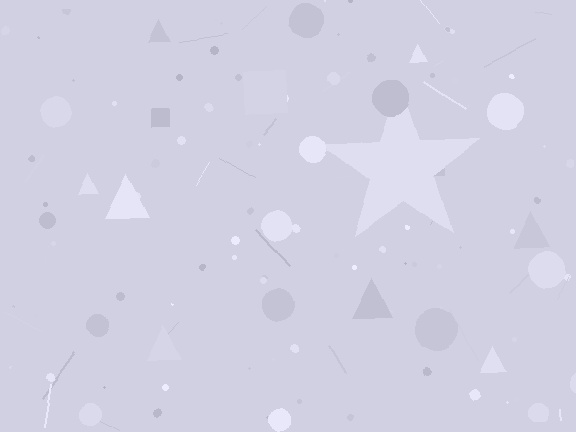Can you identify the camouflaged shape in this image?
The camouflaged shape is a star.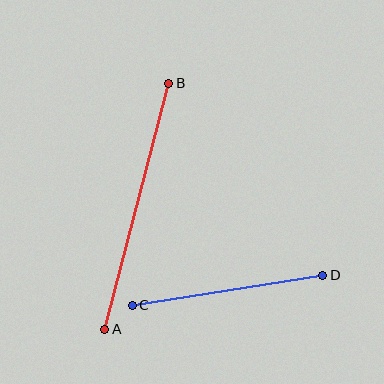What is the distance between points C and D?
The distance is approximately 193 pixels.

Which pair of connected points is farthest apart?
Points A and B are farthest apart.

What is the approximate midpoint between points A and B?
The midpoint is at approximately (137, 206) pixels.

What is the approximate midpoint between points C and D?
The midpoint is at approximately (228, 290) pixels.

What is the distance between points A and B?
The distance is approximately 254 pixels.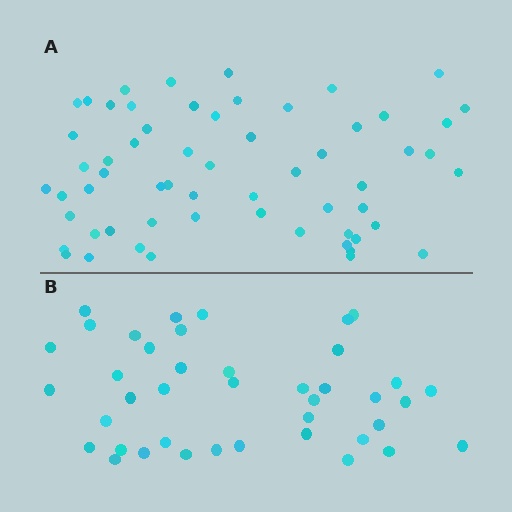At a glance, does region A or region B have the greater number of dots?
Region A (the top region) has more dots.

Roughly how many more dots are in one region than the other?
Region A has approximately 20 more dots than region B.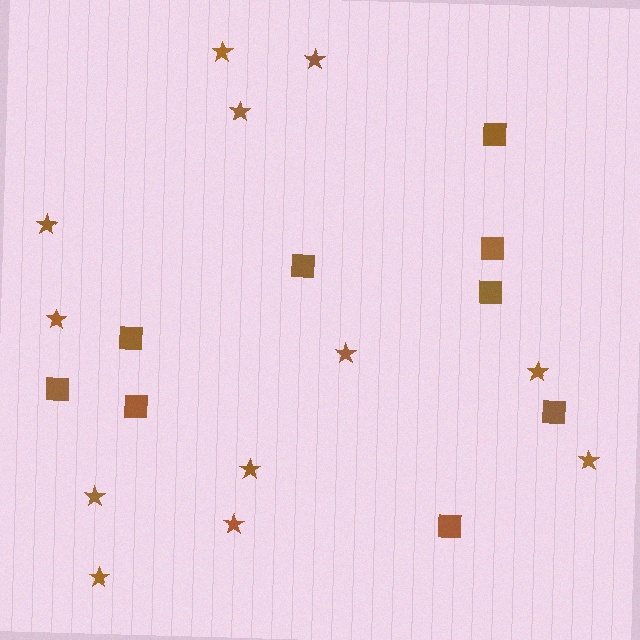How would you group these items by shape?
There are 2 groups: one group of squares (9) and one group of stars (12).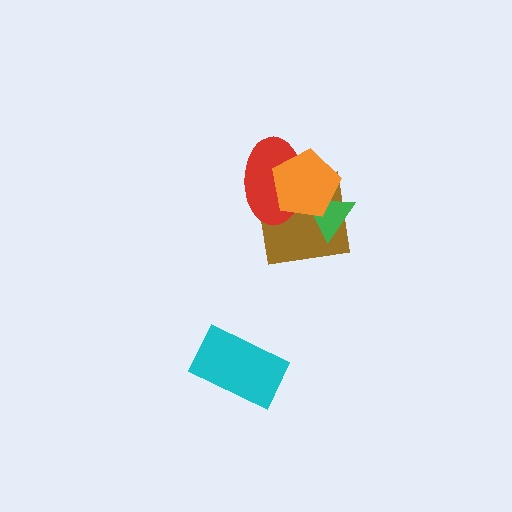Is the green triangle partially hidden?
Yes, it is partially covered by another shape.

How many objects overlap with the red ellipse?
2 objects overlap with the red ellipse.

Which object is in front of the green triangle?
The orange pentagon is in front of the green triangle.